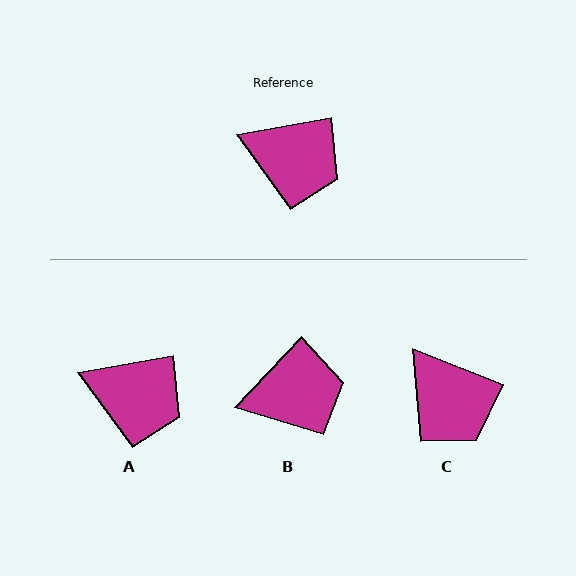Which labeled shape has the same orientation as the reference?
A.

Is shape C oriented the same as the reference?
No, it is off by about 31 degrees.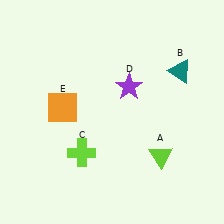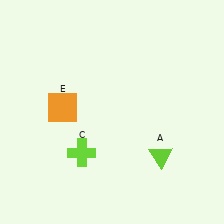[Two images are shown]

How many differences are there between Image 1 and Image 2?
There are 2 differences between the two images.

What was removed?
The purple star (D), the teal triangle (B) were removed in Image 2.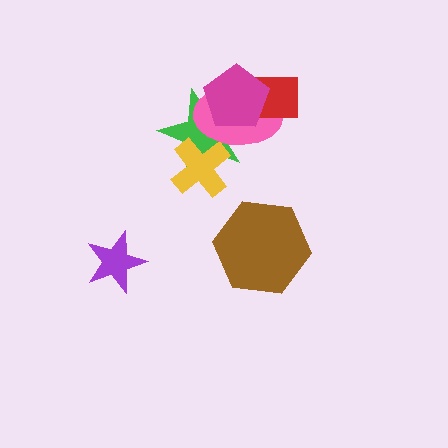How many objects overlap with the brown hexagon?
0 objects overlap with the brown hexagon.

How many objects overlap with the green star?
4 objects overlap with the green star.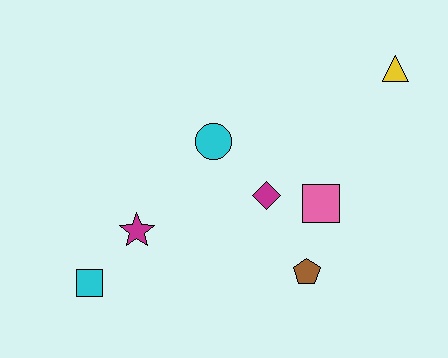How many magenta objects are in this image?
There are 2 magenta objects.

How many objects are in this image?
There are 7 objects.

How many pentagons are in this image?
There is 1 pentagon.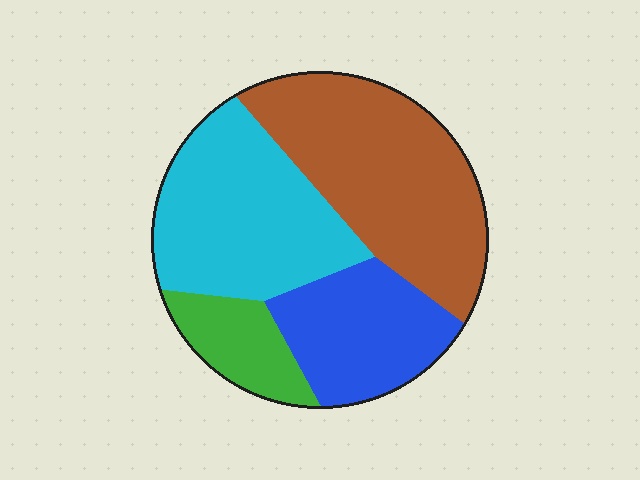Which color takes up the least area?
Green, at roughly 10%.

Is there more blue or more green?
Blue.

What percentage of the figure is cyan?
Cyan covers roughly 30% of the figure.